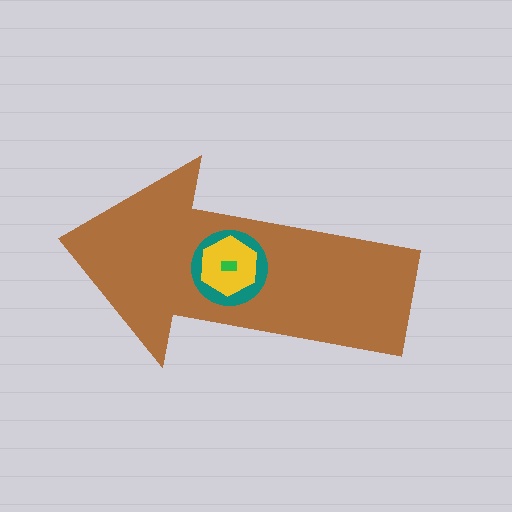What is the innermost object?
The green rectangle.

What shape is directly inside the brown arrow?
The teal circle.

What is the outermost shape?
The brown arrow.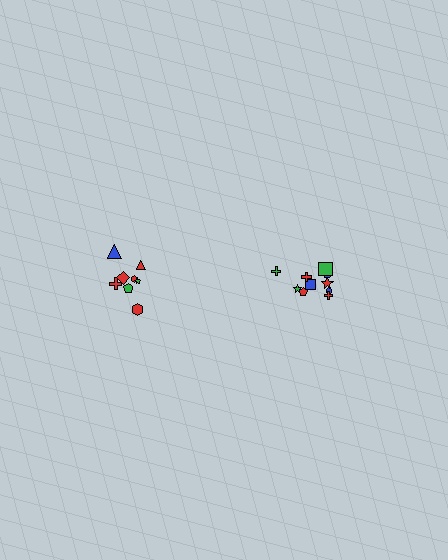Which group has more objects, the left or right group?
The right group.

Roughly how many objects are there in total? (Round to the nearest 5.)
Roughly 20 objects in total.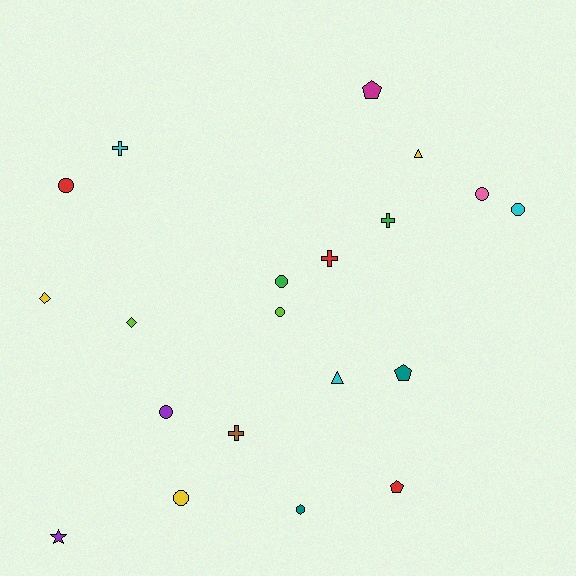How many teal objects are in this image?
There are 2 teal objects.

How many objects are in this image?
There are 20 objects.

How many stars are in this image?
There is 1 star.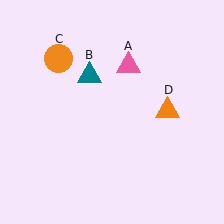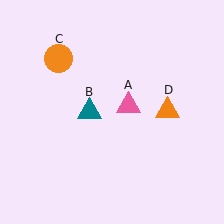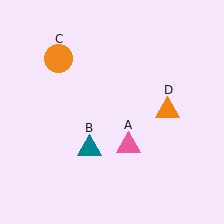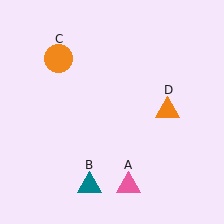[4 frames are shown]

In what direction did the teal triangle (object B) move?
The teal triangle (object B) moved down.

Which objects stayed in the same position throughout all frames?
Orange circle (object C) and orange triangle (object D) remained stationary.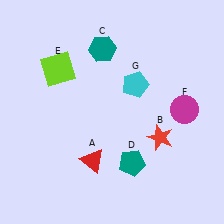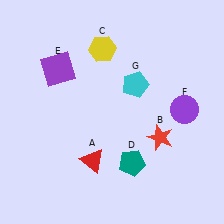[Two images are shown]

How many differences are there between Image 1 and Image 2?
There are 3 differences between the two images.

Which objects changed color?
C changed from teal to yellow. E changed from lime to purple. F changed from magenta to purple.